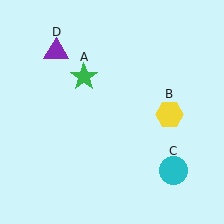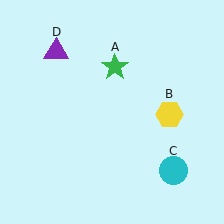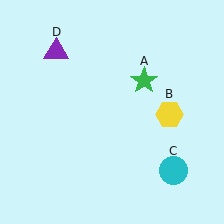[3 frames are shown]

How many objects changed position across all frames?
1 object changed position: green star (object A).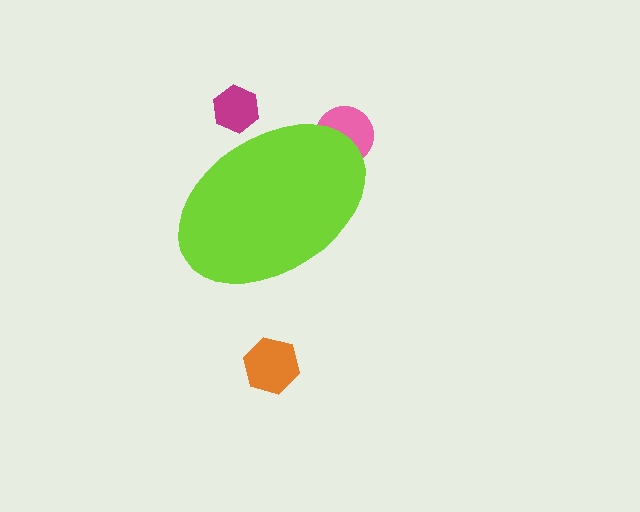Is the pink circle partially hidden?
Yes, the pink circle is partially hidden behind the lime ellipse.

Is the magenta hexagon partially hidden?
Yes, the magenta hexagon is partially hidden behind the lime ellipse.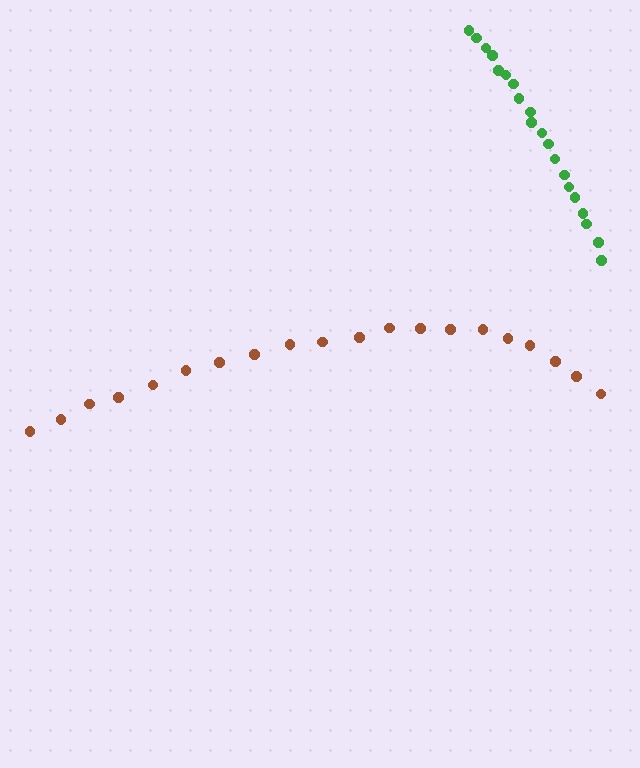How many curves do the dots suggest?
There are 2 distinct paths.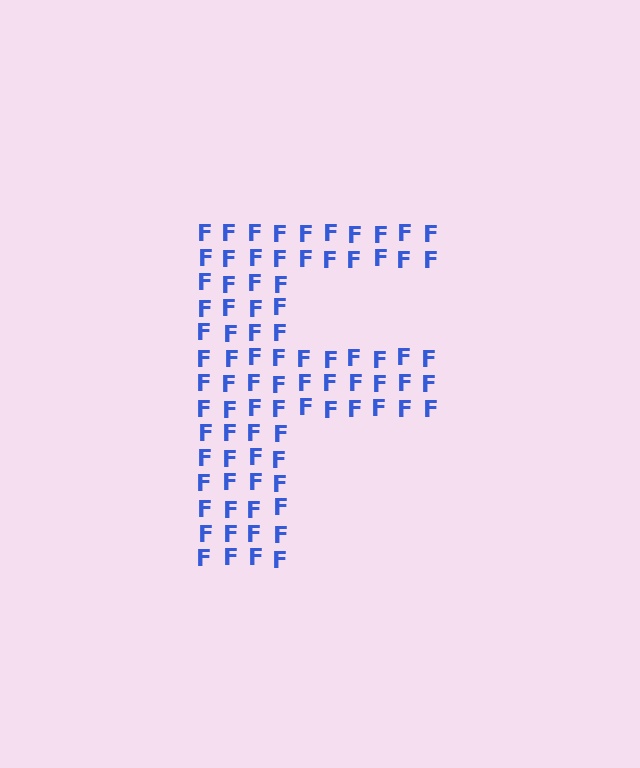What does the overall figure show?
The overall figure shows the letter F.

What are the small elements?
The small elements are letter F's.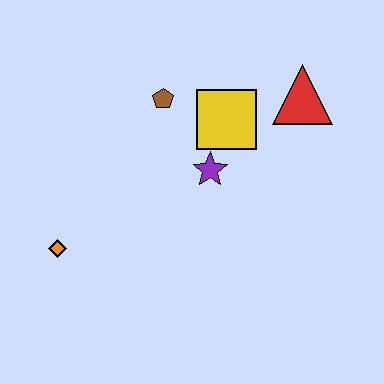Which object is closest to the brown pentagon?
The yellow square is closest to the brown pentagon.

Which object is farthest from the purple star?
The orange diamond is farthest from the purple star.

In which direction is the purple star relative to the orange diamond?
The purple star is to the right of the orange diamond.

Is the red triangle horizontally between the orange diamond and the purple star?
No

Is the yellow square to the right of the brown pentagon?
Yes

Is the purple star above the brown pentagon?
No